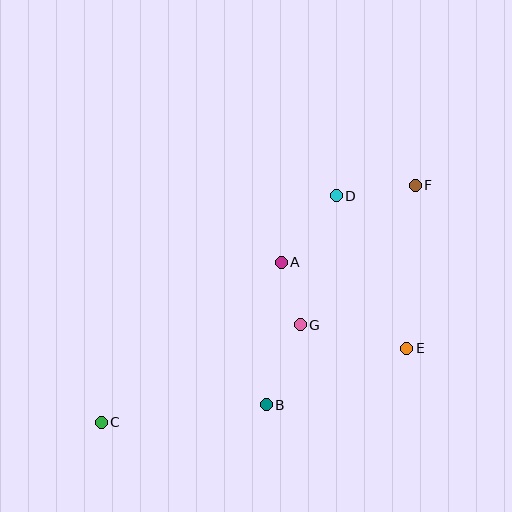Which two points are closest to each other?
Points A and G are closest to each other.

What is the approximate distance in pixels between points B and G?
The distance between B and G is approximately 87 pixels.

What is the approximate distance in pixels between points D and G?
The distance between D and G is approximately 134 pixels.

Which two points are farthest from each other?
Points C and F are farthest from each other.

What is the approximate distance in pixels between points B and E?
The distance between B and E is approximately 151 pixels.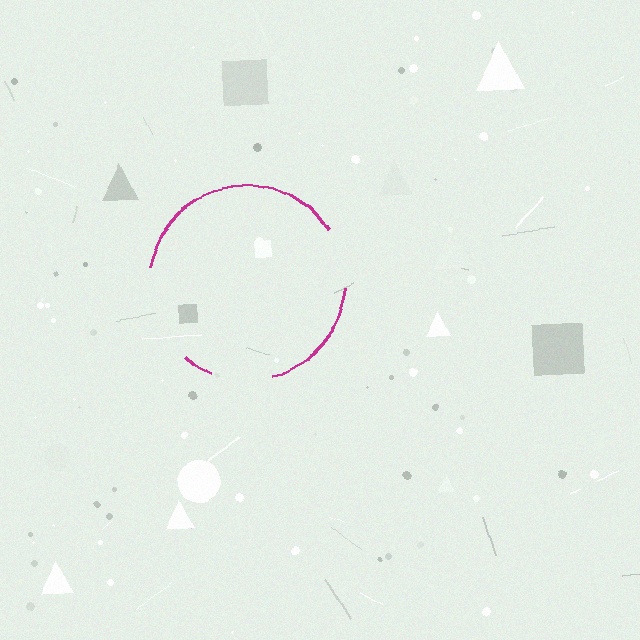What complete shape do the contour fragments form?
The contour fragments form a circle.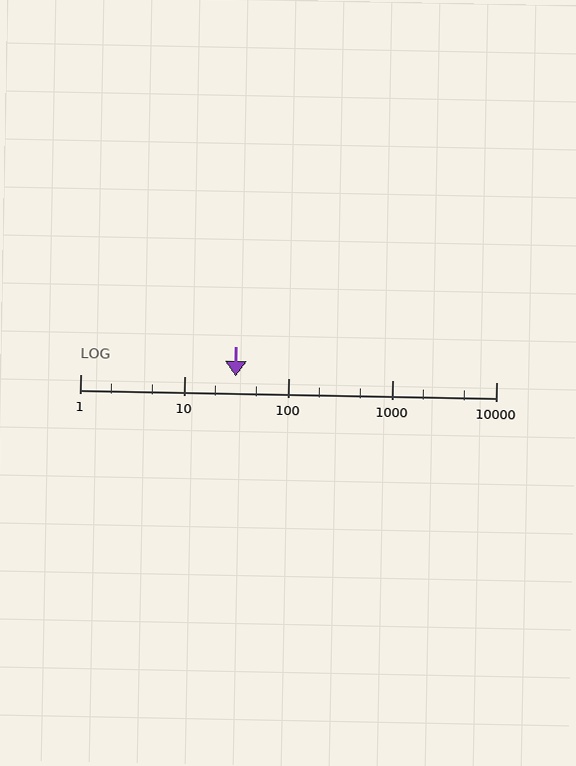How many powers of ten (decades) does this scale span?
The scale spans 4 decades, from 1 to 10000.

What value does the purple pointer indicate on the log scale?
The pointer indicates approximately 31.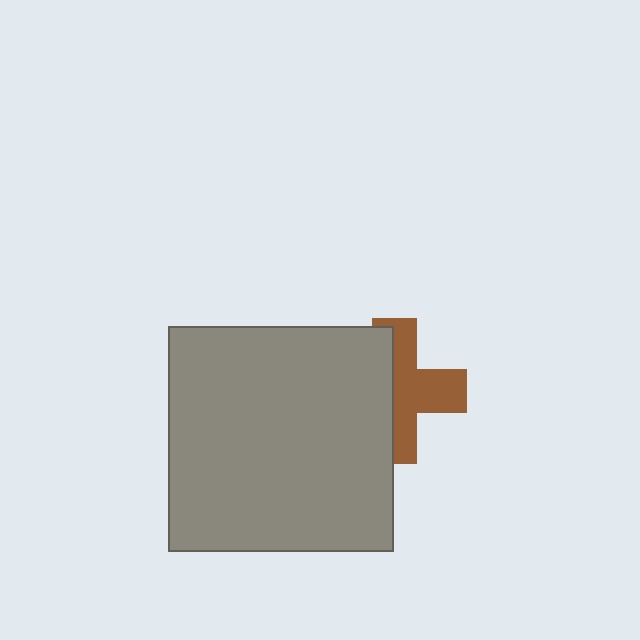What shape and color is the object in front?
The object in front is a gray square.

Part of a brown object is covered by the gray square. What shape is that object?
It is a cross.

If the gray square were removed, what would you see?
You would see the complete brown cross.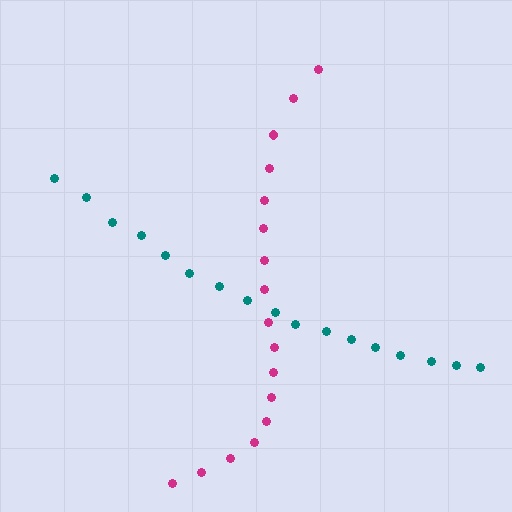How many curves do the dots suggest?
There are 2 distinct paths.